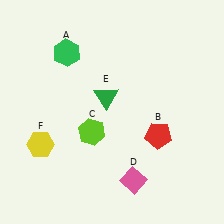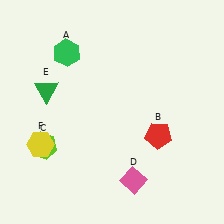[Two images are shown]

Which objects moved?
The objects that moved are: the lime hexagon (C), the green triangle (E).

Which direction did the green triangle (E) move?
The green triangle (E) moved left.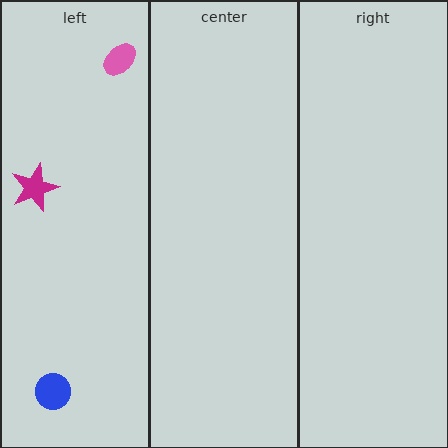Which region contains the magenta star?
The left region.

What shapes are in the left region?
The magenta star, the pink ellipse, the blue circle.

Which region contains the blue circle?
The left region.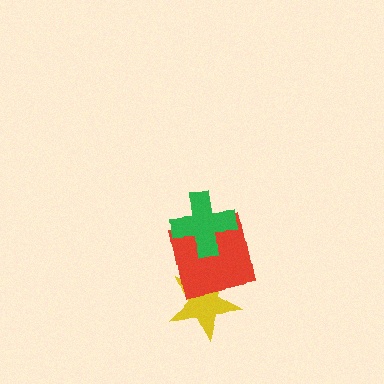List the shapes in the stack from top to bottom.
From top to bottom: the green cross, the red square, the yellow star.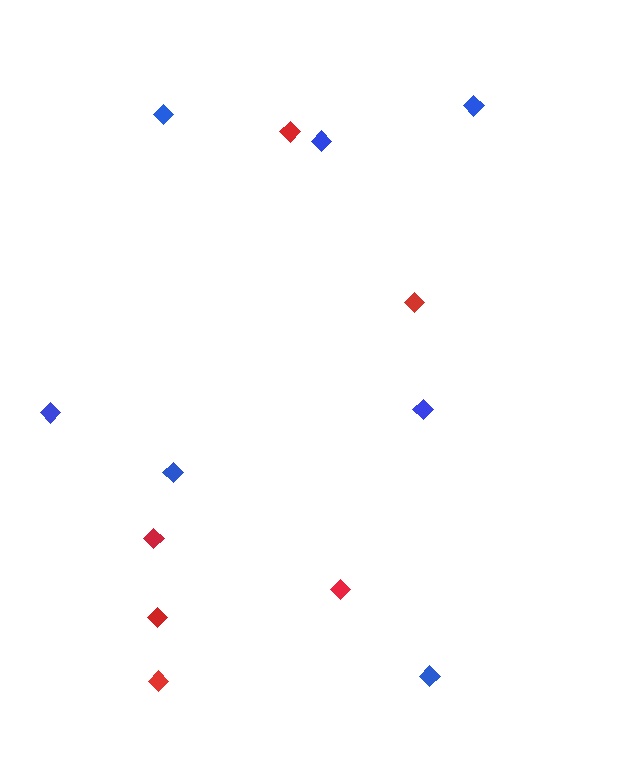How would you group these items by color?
There are 2 groups: one group of blue diamonds (7) and one group of red diamonds (6).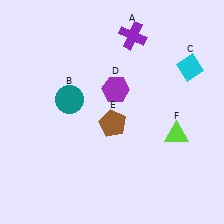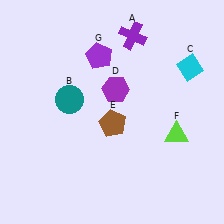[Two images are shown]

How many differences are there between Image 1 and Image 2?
There is 1 difference between the two images.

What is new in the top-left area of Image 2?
A purple pentagon (G) was added in the top-left area of Image 2.